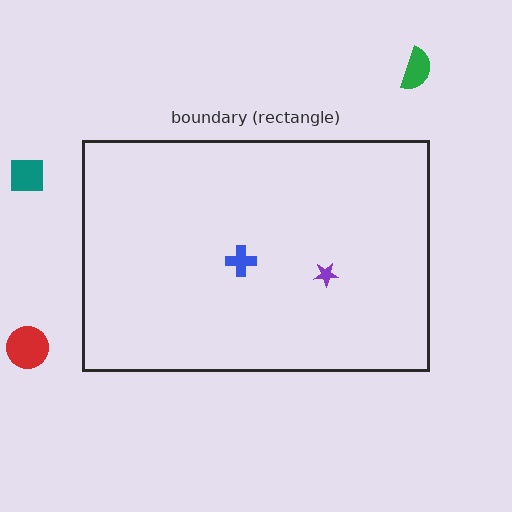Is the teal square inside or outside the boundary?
Outside.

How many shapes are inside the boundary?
2 inside, 3 outside.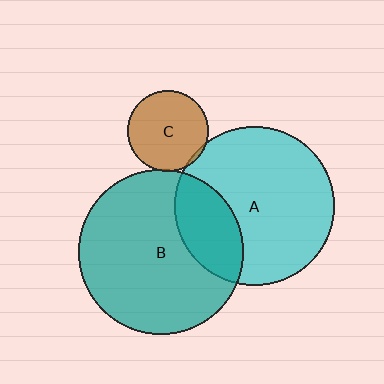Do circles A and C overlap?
Yes.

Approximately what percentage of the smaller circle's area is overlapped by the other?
Approximately 5%.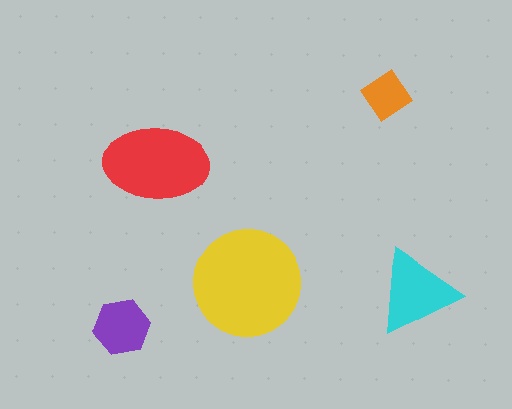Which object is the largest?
The yellow circle.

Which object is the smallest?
The orange diamond.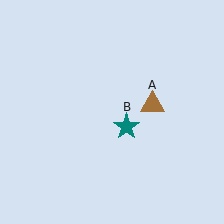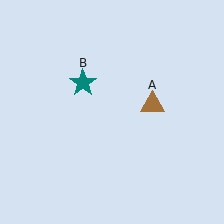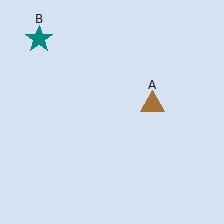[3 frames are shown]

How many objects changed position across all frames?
1 object changed position: teal star (object B).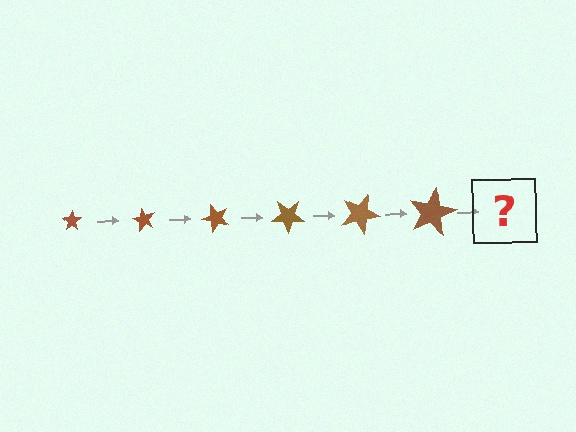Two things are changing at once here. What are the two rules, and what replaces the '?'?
The two rules are that the star grows larger each step and it rotates 60 degrees each step. The '?' should be a star, larger than the previous one and rotated 360 degrees from the start.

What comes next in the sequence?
The next element should be a star, larger than the previous one and rotated 360 degrees from the start.